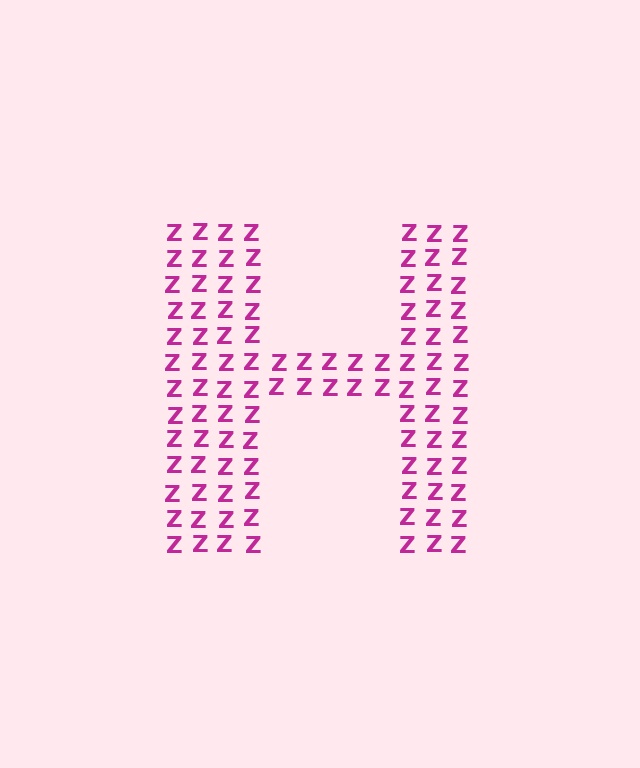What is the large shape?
The large shape is the letter H.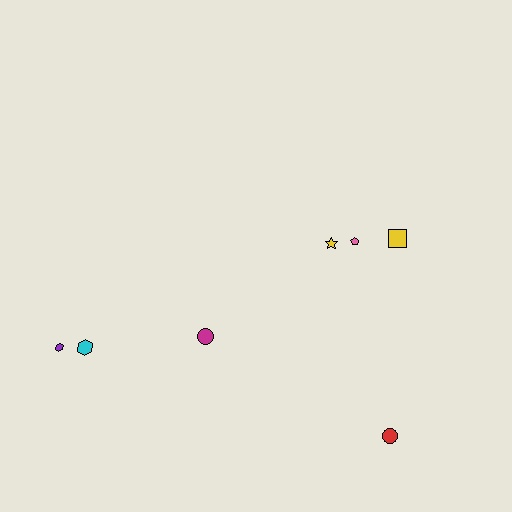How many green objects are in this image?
There are no green objects.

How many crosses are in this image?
There are no crosses.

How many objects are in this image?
There are 7 objects.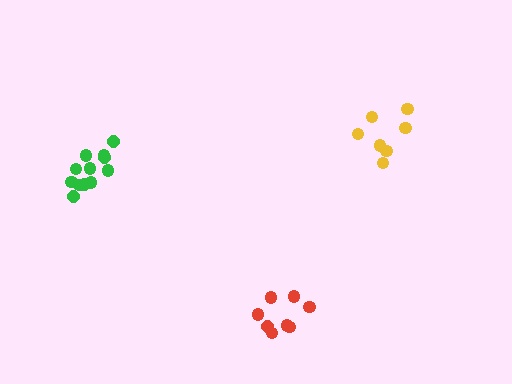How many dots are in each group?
Group 1: 12 dots, Group 2: 8 dots, Group 3: 7 dots (27 total).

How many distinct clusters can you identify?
There are 3 distinct clusters.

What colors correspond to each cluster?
The clusters are colored: green, red, yellow.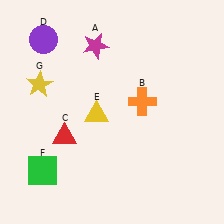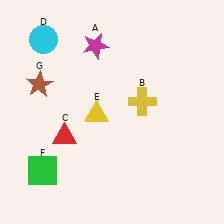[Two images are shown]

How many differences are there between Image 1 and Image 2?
There are 3 differences between the two images.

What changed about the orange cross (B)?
In Image 1, B is orange. In Image 2, it changed to yellow.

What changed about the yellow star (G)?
In Image 1, G is yellow. In Image 2, it changed to brown.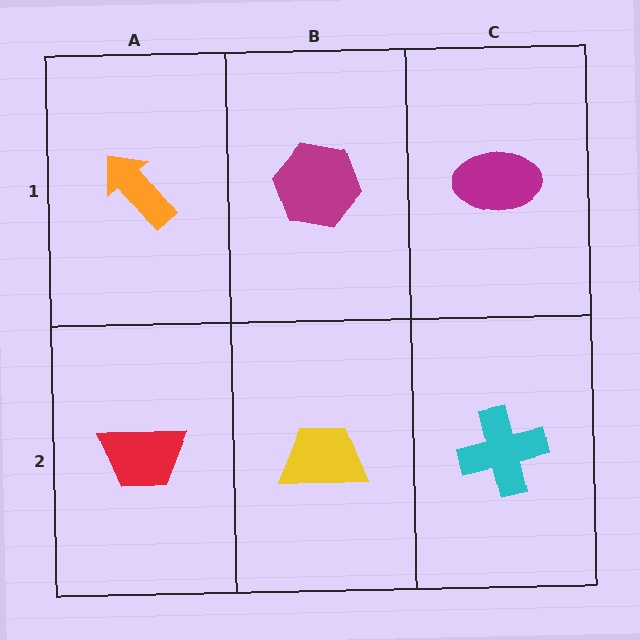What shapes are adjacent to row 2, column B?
A magenta hexagon (row 1, column B), a red trapezoid (row 2, column A), a cyan cross (row 2, column C).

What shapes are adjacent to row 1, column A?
A red trapezoid (row 2, column A), a magenta hexagon (row 1, column B).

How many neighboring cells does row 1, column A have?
2.